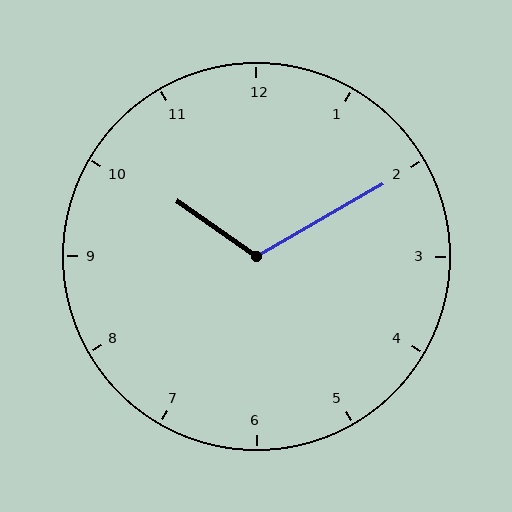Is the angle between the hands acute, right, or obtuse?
It is obtuse.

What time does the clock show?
10:10.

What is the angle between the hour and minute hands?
Approximately 115 degrees.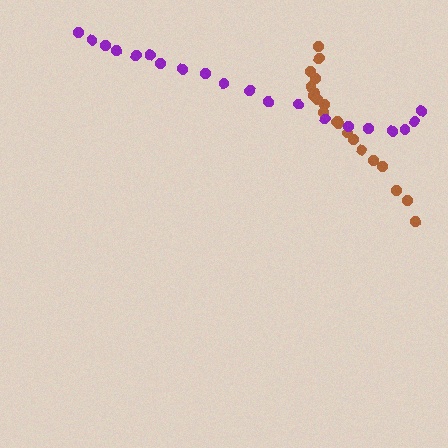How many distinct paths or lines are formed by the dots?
There are 2 distinct paths.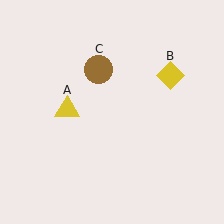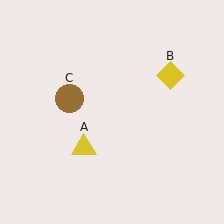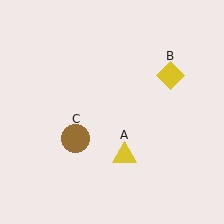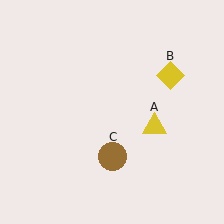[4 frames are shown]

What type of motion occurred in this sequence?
The yellow triangle (object A), brown circle (object C) rotated counterclockwise around the center of the scene.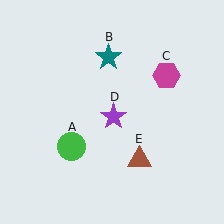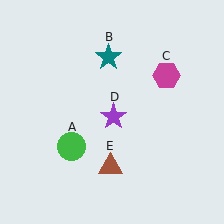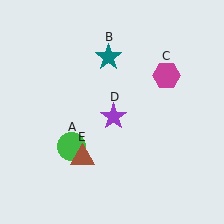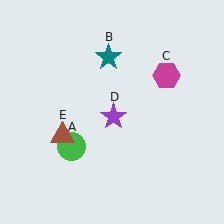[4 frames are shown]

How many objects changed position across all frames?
1 object changed position: brown triangle (object E).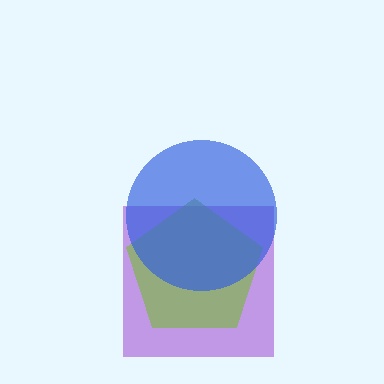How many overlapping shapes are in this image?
There are 3 overlapping shapes in the image.